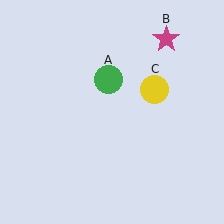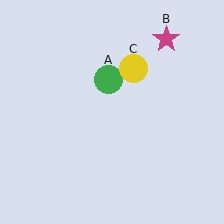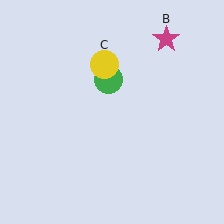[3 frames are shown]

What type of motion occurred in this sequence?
The yellow circle (object C) rotated counterclockwise around the center of the scene.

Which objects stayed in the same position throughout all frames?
Green circle (object A) and magenta star (object B) remained stationary.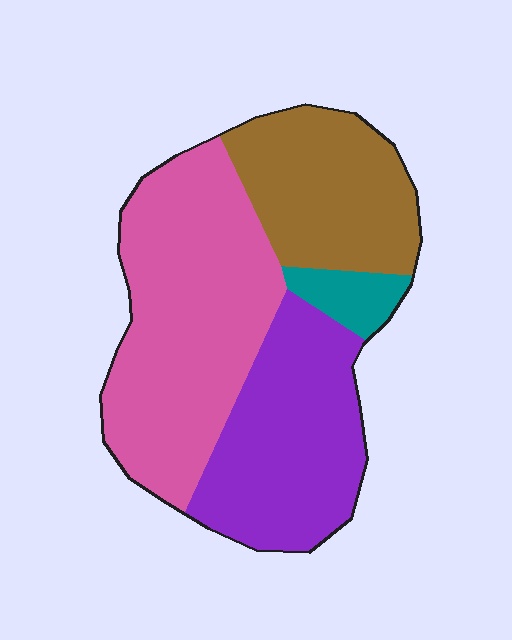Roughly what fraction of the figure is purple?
Purple takes up between a sixth and a third of the figure.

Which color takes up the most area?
Pink, at roughly 40%.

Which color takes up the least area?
Teal, at roughly 5%.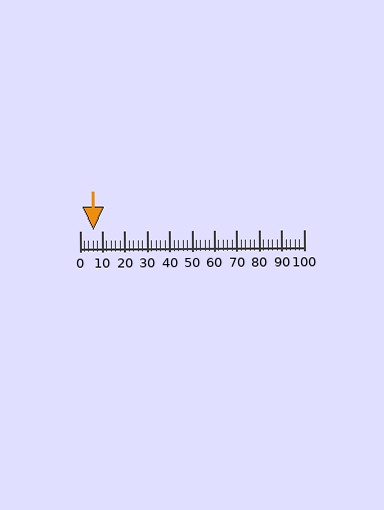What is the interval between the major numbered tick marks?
The major tick marks are spaced 10 units apart.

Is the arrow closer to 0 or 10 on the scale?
The arrow is closer to 10.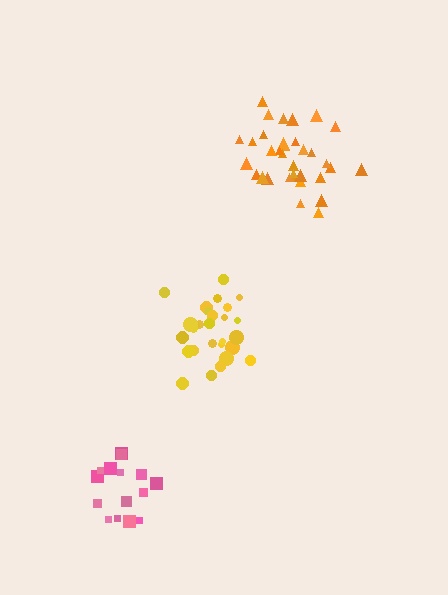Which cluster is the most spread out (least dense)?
Pink.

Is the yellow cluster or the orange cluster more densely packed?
Orange.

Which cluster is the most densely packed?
Orange.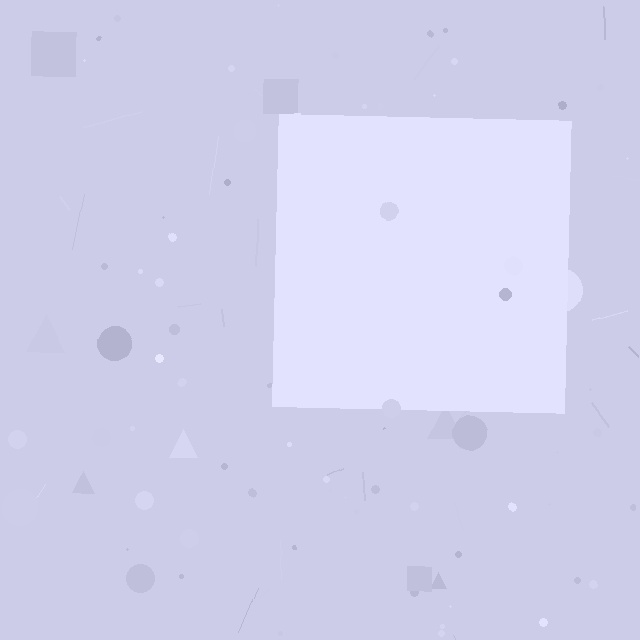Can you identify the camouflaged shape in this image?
The camouflaged shape is a square.